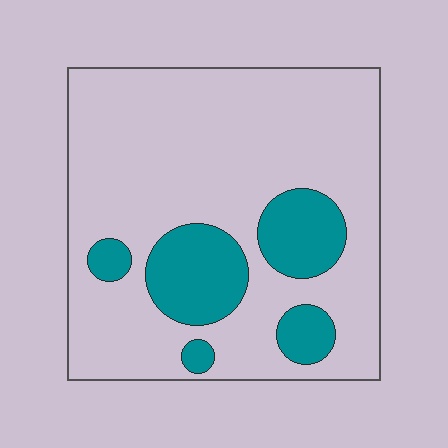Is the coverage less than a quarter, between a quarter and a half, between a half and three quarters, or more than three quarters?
Less than a quarter.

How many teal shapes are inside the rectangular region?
5.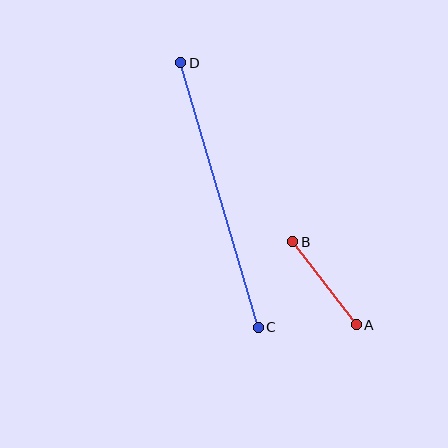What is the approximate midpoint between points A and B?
The midpoint is at approximately (324, 283) pixels.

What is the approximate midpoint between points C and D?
The midpoint is at approximately (219, 195) pixels.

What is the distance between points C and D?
The distance is approximately 276 pixels.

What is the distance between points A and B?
The distance is approximately 104 pixels.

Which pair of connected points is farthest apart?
Points C and D are farthest apart.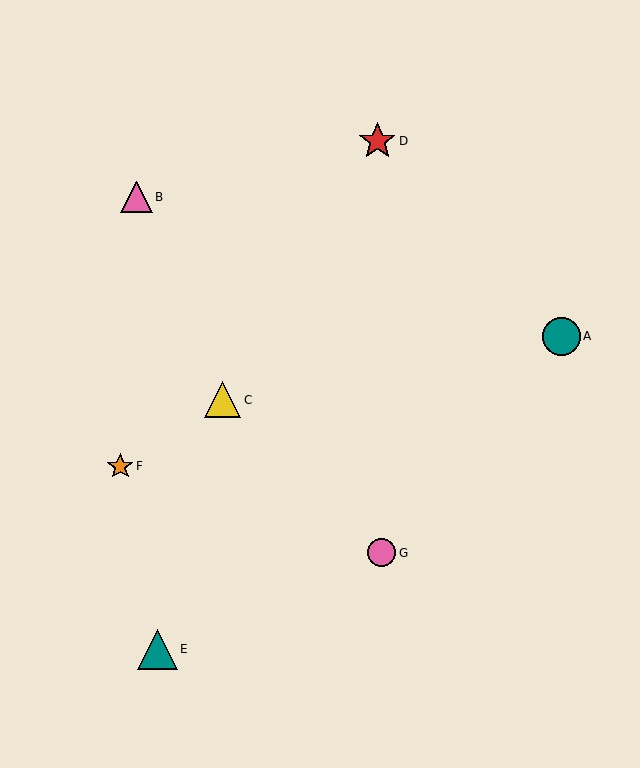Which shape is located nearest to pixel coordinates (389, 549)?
The pink circle (labeled G) at (382, 553) is nearest to that location.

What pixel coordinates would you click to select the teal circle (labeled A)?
Click at (561, 336) to select the teal circle A.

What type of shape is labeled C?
Shape C is a yellow triangle.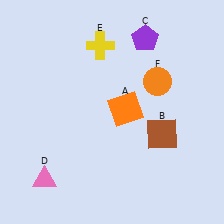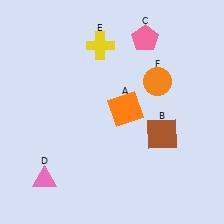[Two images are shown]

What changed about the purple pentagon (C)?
In Image 1, C is purple. In Image 2, it changed to pink.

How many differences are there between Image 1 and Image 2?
There is 1 difference between the two images.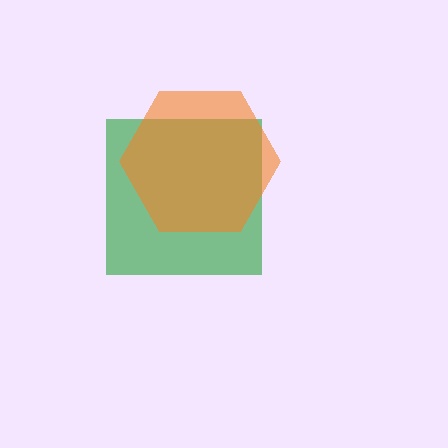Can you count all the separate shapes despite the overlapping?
Yes, there are 2 separate shapes.